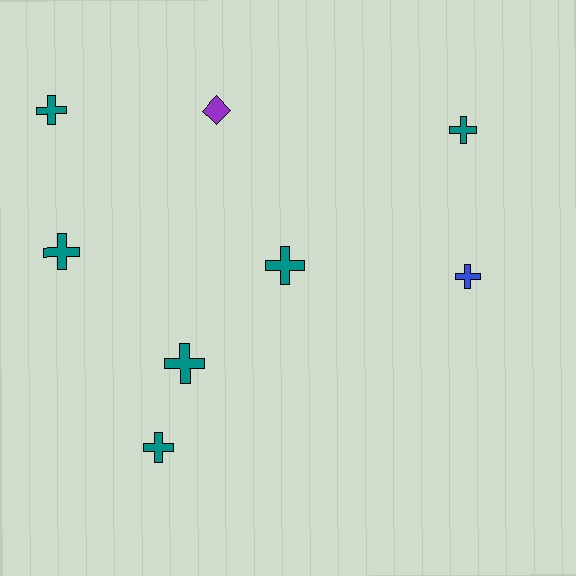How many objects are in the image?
There are 8 objects.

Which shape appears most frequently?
Cross, with 7 objects.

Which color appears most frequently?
Teal, with 6 objects.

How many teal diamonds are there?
There are no teal diamonds.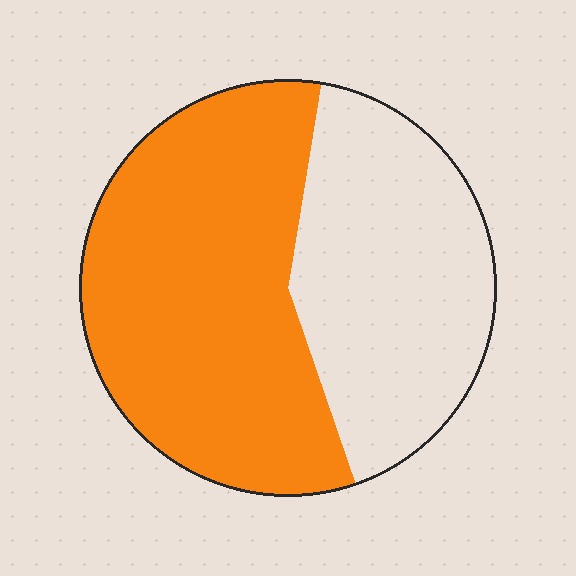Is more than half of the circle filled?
Yes.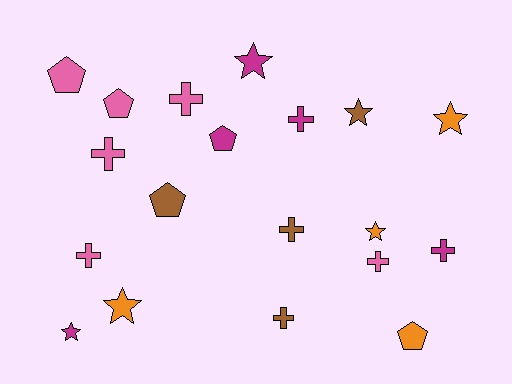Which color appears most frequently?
Pink, with 6 objects.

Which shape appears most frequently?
Cross, with 8 objects.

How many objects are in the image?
There are 19 objects.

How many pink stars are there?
There are no pink stars.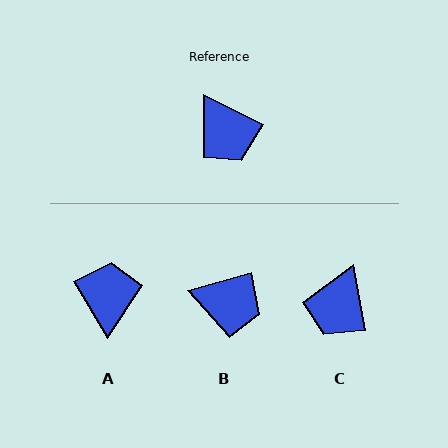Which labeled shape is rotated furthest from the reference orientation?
A, about 147 degrees away.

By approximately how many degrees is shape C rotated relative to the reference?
Approximately 53 degrees clockwise.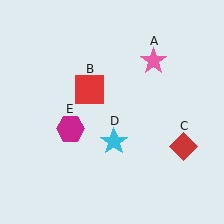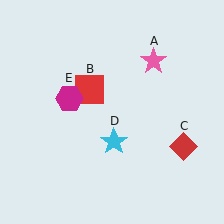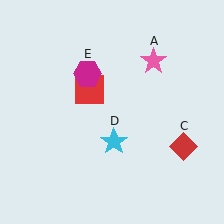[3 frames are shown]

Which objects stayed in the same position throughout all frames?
Pink star (object A) and red square (object B) and red diamond (object C) and cyan star (object D) remained stationary.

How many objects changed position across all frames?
1 object changed position: magenta hexagon (object E).